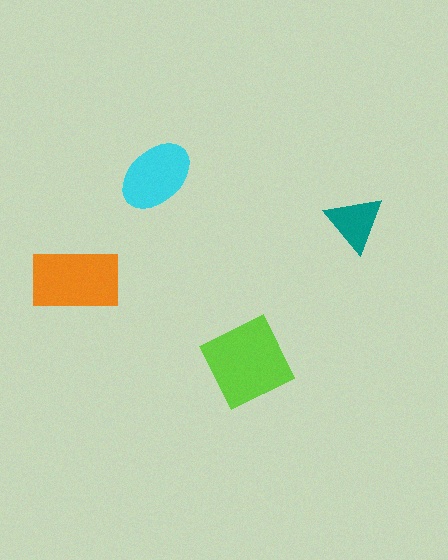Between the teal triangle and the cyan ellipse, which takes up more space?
The cyan ellipse.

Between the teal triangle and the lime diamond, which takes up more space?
The lime diamond.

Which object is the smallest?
The teal triangle.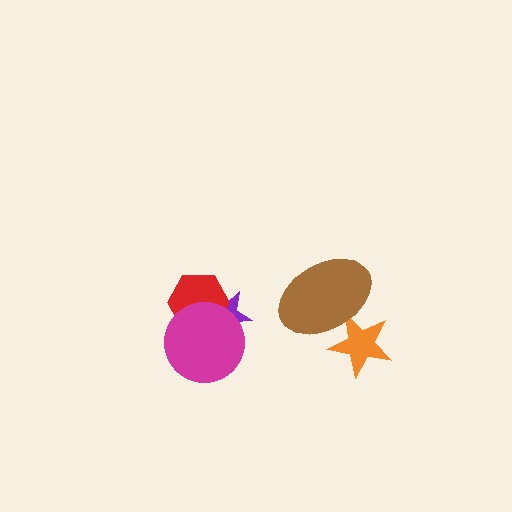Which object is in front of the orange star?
The brown ellipse is in front of the orange star.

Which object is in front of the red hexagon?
The magenta circle is in front of the red hexagon.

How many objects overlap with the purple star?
2 objects overlap with the purple star.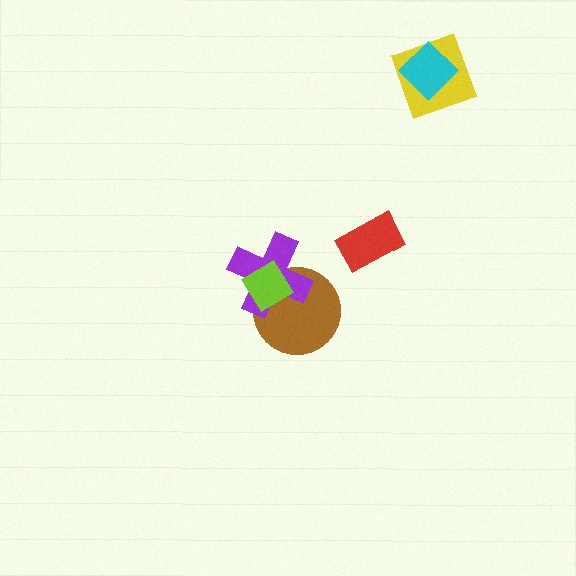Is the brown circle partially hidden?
Yes, it is partially covered by another shape.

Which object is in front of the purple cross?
The lime diamond is in front of the purple cross.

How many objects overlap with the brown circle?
2 objects overlap with the brown circle.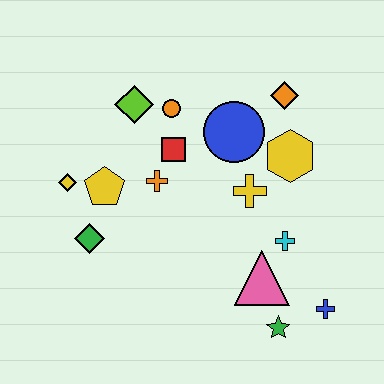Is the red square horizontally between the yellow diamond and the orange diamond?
Yes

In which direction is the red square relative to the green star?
The red square is above the green star.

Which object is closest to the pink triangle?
The cyan cross is closest to the pink triangle.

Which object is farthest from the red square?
The blue cross is farthest from the red square.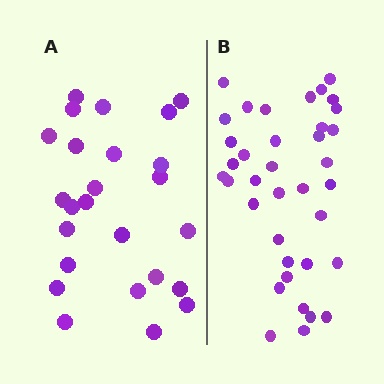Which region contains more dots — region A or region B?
Region B (the right region) has more dots.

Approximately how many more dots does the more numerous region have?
Region B has roughly 12 or so more dots than region A.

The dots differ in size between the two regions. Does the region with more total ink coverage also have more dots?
No. Region A has more total ink coverage because its dots are larger, but region B actually contains more individual dots. Total area can be misleading — the number of items is what matters here.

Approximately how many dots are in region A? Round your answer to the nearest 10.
About 20 dots. (The exact count is 25, which rounds to 20.)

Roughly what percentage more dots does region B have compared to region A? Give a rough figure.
About 50% more.